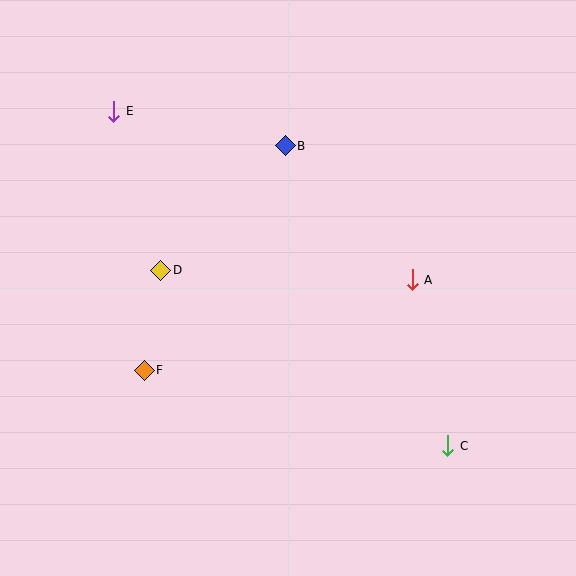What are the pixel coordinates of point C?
Point C is at (448, 446).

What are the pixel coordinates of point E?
Point E is at (114, 111).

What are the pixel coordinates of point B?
Point B is at (285, 146).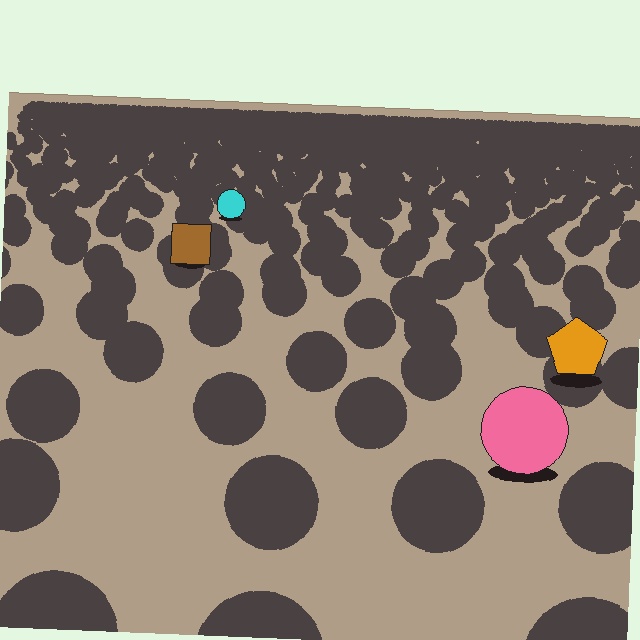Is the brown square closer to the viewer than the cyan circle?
Yes. The brown square is closer — you can tell from the texture gradient: the ground texture is coarser near it.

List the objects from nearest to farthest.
From nearest to farthest: the pink circle, the orange pentagon, the brown square, the cyan circle.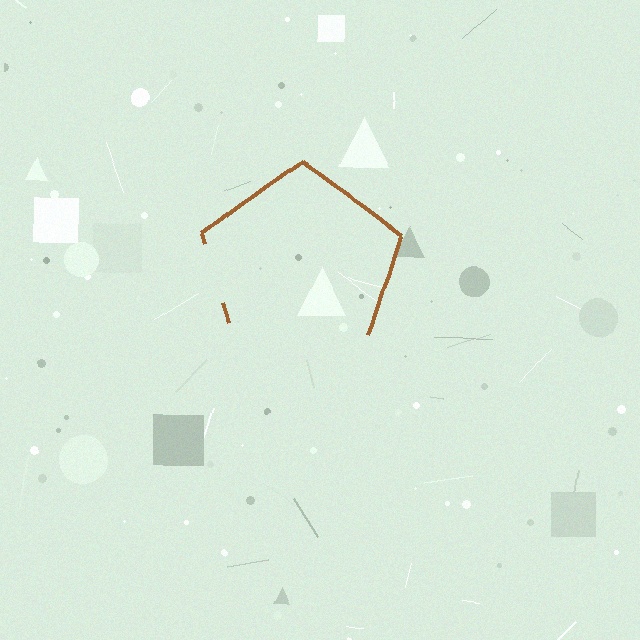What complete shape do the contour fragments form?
The contour fragments form a pentagon.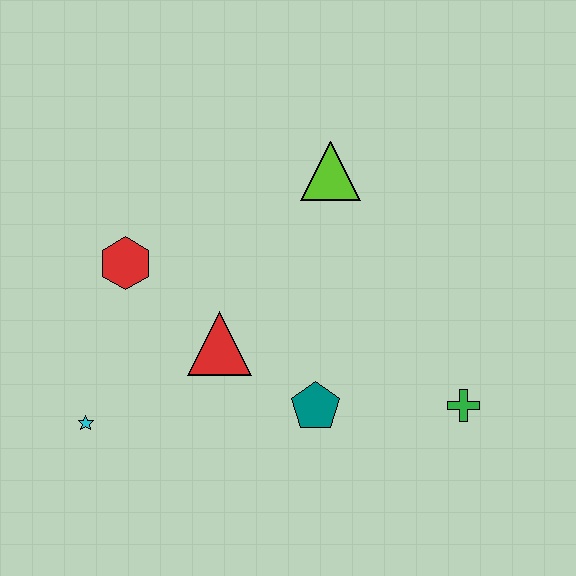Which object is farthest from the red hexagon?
The green cross is farthest from the red hexagon.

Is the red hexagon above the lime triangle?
No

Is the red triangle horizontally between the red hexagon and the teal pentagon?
Yes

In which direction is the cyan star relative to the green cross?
The cyan star is to the left of the green cross.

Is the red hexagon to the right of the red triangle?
No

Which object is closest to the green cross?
The teal pentagon is closest to the green cross.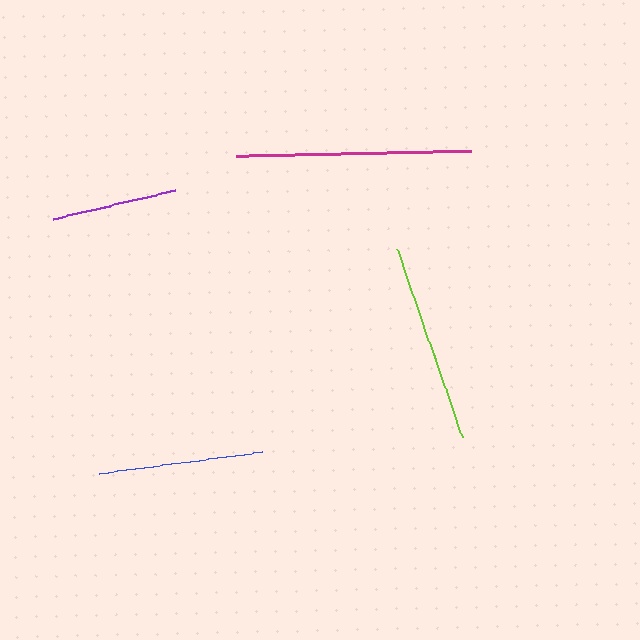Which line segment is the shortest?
The purple line is the shortest at approximately 126 pixels.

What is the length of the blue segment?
The blue segment is approximately 164 pixels long.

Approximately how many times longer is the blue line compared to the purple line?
The blue line is approximately 1.3 times the length of the purple line.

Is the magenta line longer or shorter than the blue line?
The magenta line is longer than the blue line.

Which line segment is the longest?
The magenta line is the longest at approximately 235 pixels.